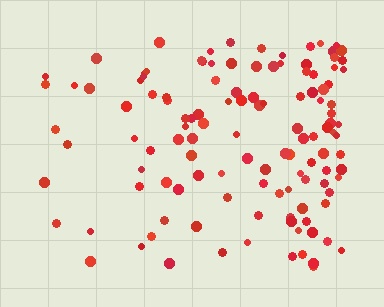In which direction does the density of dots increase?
From left to right, with the right side densest.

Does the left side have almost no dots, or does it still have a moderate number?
Still a moderate number, just noticeably fewer than the right.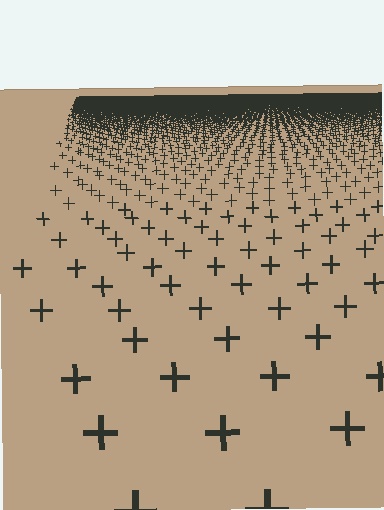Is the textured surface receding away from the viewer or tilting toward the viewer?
The surface is receding away from the viewer. Texture elements get smaller and denser toward the top.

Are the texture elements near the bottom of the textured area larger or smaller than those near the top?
Larger. Near the bottom, elements are closer to the viewer and appear at a bigger on-screen size.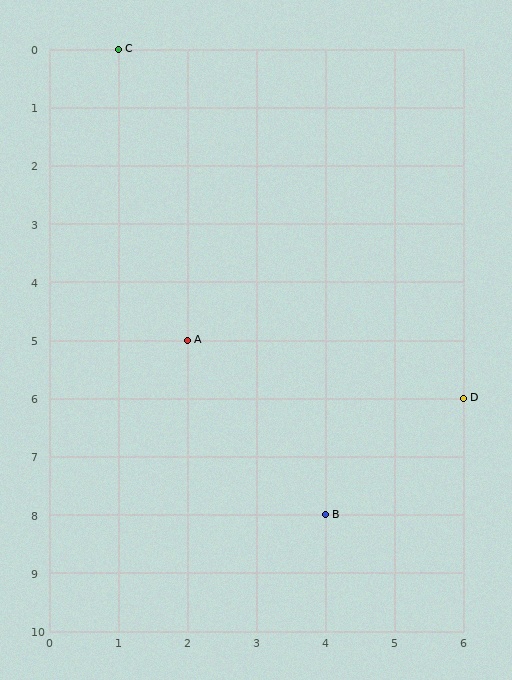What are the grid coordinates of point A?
Point A is at grid coordinates (2, 5).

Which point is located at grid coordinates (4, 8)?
Point B is at (4, 8).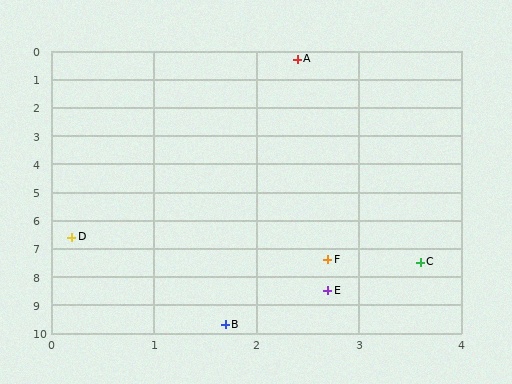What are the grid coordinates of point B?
Point B is at approximately (1.7, 9.7).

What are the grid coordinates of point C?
Point C is at approximately (3.6, 7.5).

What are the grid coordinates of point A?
Point A is at approximately (2.4, 0.3).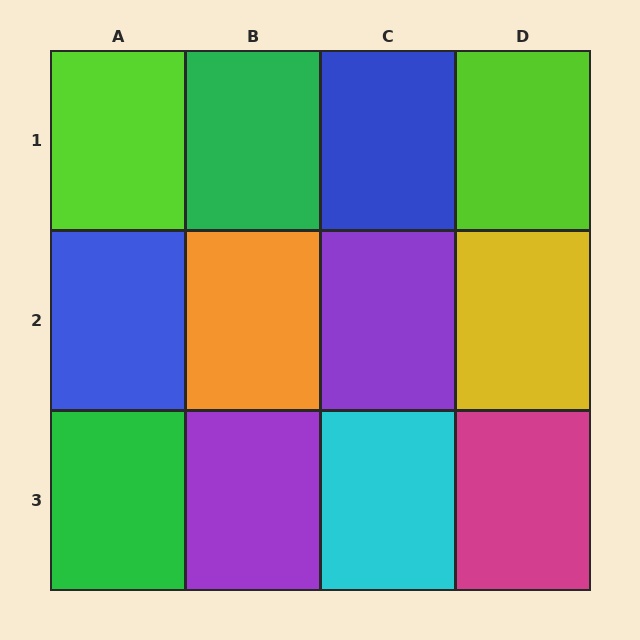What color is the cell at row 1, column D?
Lime.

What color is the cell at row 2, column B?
Orange.